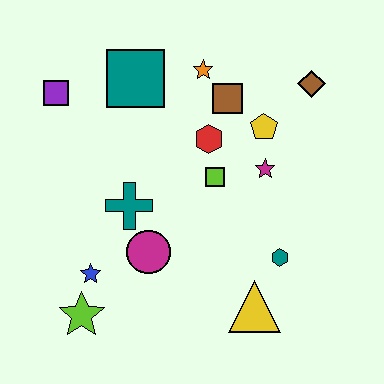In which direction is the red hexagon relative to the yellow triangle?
The red hexagon is above the yellow triangle.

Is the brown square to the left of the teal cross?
No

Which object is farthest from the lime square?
The lime star is farthest from the lime square.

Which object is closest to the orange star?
The brown square is closest to the orange star.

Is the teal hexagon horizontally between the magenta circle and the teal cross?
No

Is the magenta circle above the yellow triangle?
Yes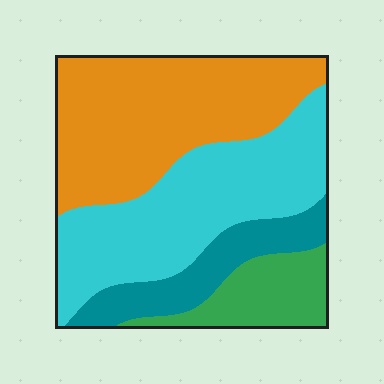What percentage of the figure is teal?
Teal takes up about one eighth (1/8) of the figure.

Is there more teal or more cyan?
Cyan.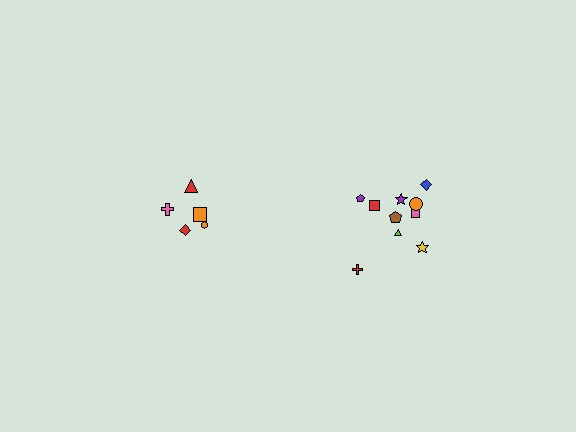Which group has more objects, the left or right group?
The right group.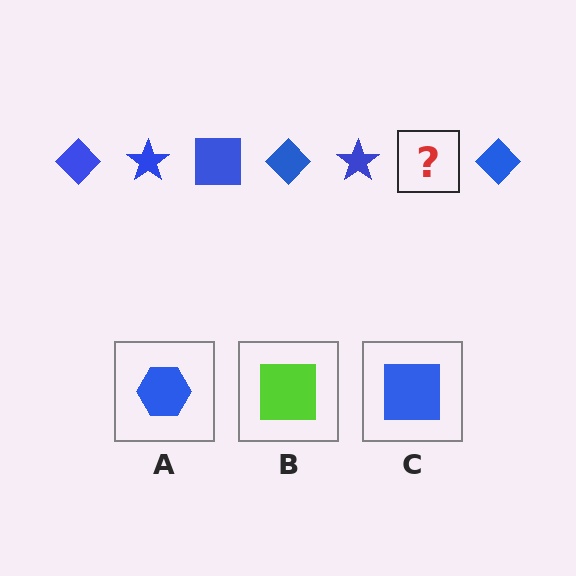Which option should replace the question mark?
Option C.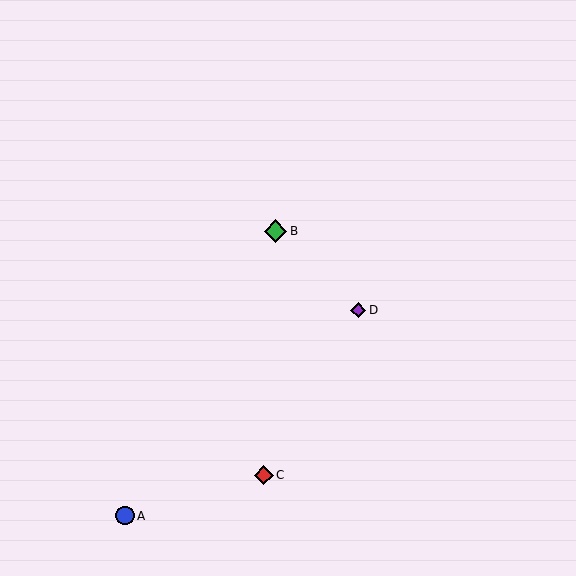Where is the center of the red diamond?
The center of the red diamond is at (264, 475).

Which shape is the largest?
The green diamond (labeled B) is the largest.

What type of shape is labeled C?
Shape C is a red diamond.